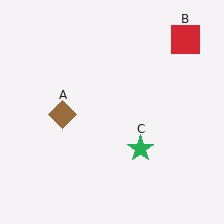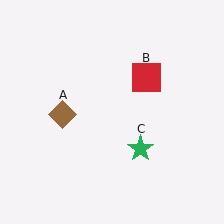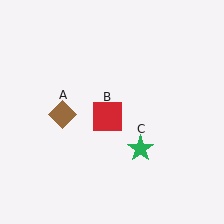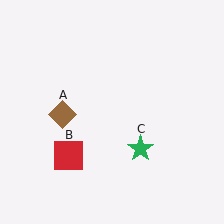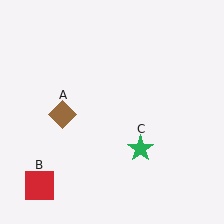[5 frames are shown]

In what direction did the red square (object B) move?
The red square (object B) moved down and to the left.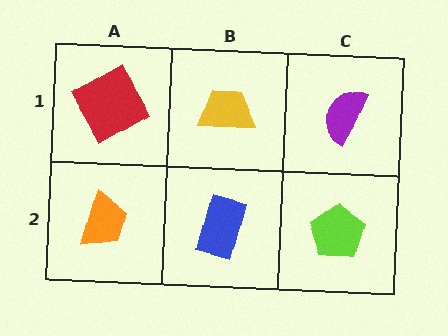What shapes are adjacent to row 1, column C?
A lime pentagon (row 2, column C), a yellow trapezoid (row 1, column B).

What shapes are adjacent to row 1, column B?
A blue rectangle (row 2, column B), a red diamond (row 1, column A), a purple semicircle (row 1, column C).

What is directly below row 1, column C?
A lime pentagon.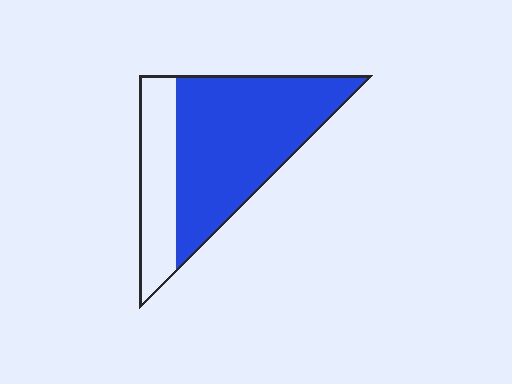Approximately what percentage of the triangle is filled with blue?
Approximately 70%.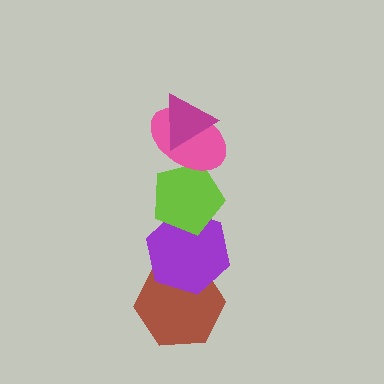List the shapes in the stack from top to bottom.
From top to bottom: the magenta triangle, the pink ellipse, the lime pentagon, the purple hexagon, the brown hexagon.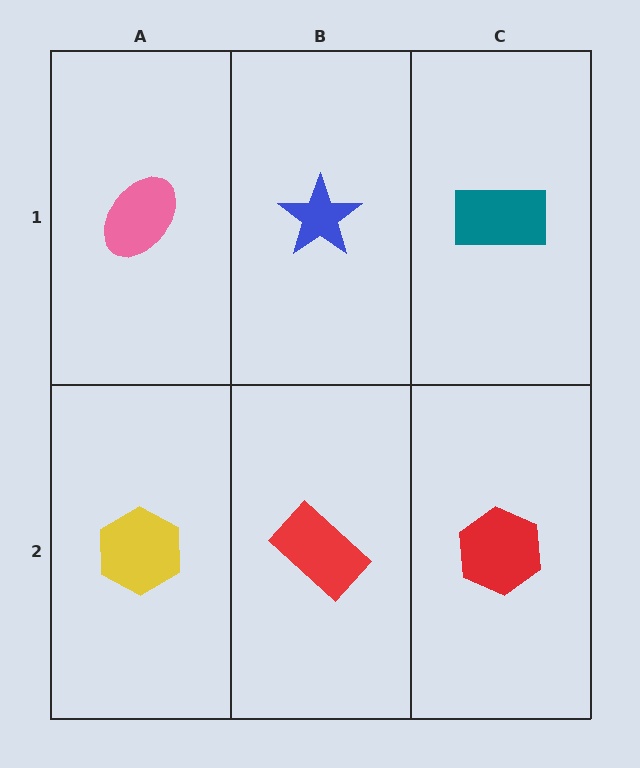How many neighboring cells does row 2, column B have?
3.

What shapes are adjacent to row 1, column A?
A yellow hexagon (row 2, column A), a blue star (row 1, column B).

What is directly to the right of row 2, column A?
A red rectangle.